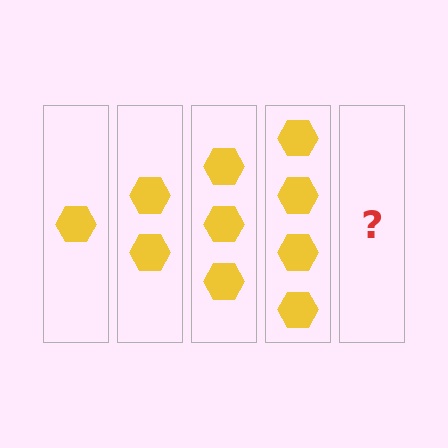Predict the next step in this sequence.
The next step is 5 hexagons.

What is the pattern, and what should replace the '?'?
The pattern is that each step adds one more hexagon. The '?' should be 5 hexagons.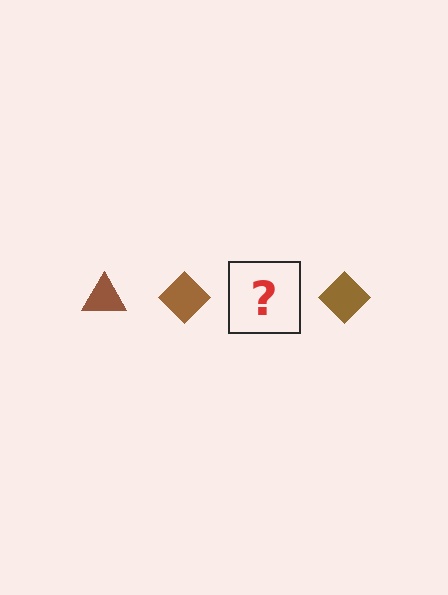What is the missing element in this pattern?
The missing element is a brown triangle.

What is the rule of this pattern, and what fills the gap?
The rule is that the pattern cycles through triangle, diamond shapes in brown. The gap should be filled with a brown triangle.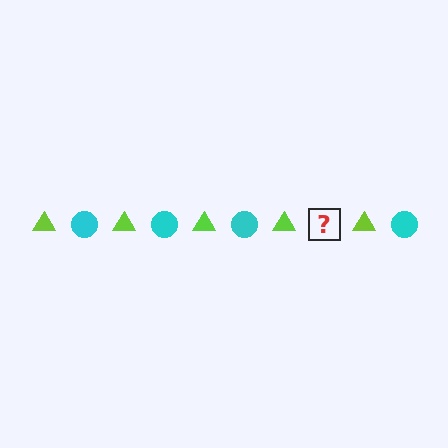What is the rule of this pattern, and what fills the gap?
The rule is that the pattern alternates between lime triangle and cyan circle. The gap should be filled with a cyan circle.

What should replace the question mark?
The question mark should be replaced with a cyan circle.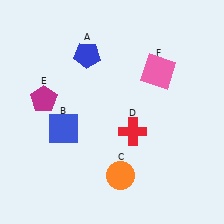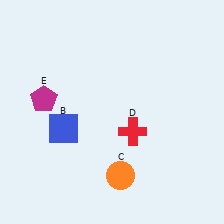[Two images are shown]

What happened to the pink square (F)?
The pink square (F) was removed in Image 2. It was in the top-right area of Image 1.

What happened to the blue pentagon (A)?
The blue pentagon (A) was removed in Image 2. It was in the top-left area of Image 1.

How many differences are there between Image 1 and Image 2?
There are 2 differences between the two images.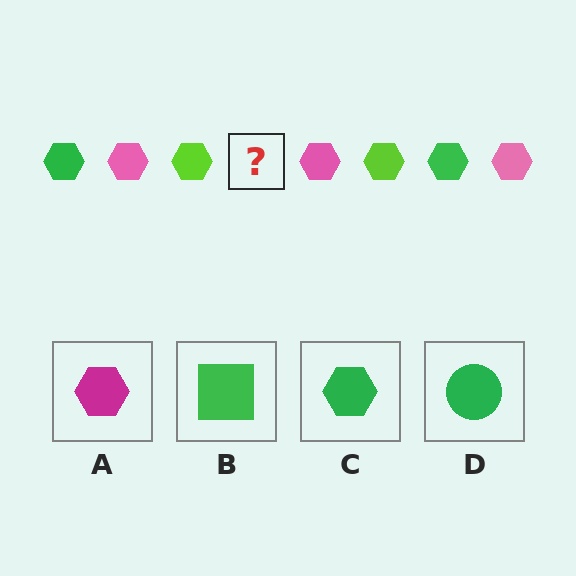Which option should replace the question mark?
Option C.